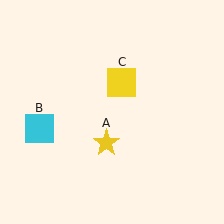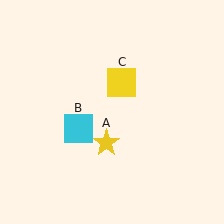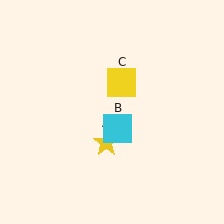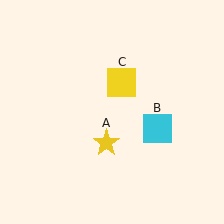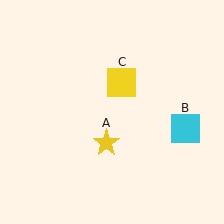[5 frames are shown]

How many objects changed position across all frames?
1 object changed position: cyan square (object B).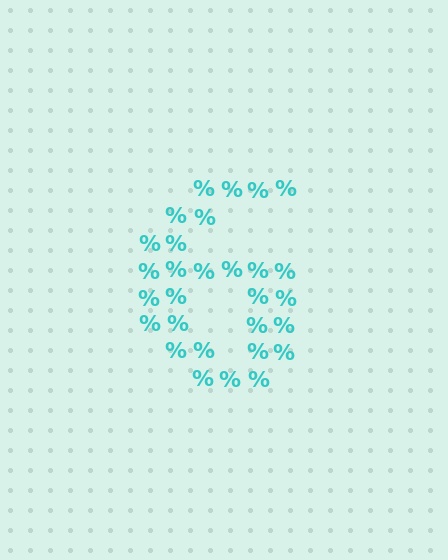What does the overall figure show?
The overall figure shows the digit 6.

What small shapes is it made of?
It is made of small percent signs.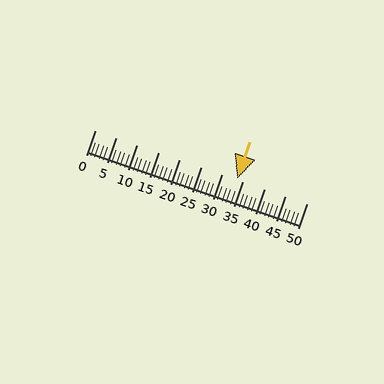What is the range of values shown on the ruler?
The ruler shows values from 0 to 50.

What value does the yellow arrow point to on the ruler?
The yellow arrow points to approximately 34.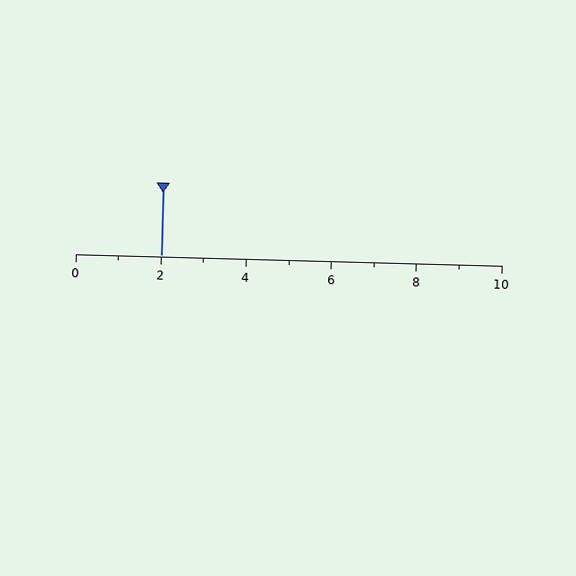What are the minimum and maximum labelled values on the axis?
The axis runs from 0 to 10.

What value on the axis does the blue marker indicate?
The marker indicates approximately 2.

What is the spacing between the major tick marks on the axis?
The major ticks are spaced 2 apart.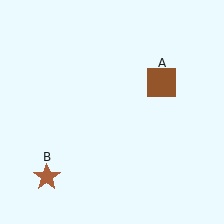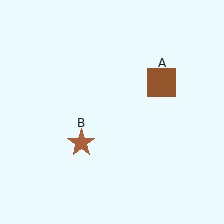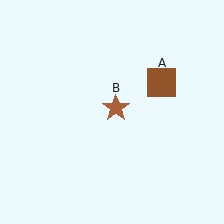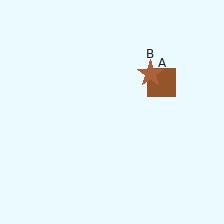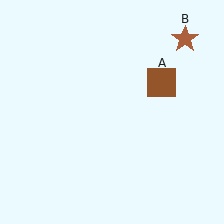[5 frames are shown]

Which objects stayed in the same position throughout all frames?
Brown square (object A) remained stationary.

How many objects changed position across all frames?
1 object changed position: brown star (object B).